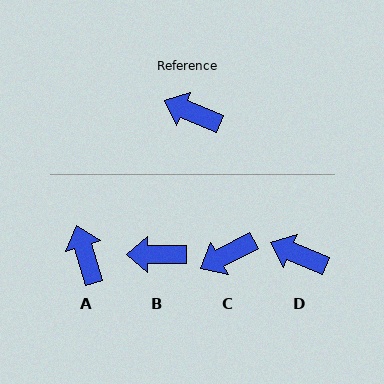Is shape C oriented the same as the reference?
No, it is off by about 51 degrees.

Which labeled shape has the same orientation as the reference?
D.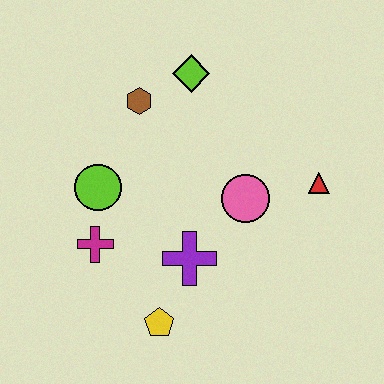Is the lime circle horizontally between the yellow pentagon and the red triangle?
No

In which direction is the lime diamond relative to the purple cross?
The lime diamond is above the purple cross.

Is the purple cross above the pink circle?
No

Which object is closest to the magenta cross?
The lime circle is closest to the magenta cross.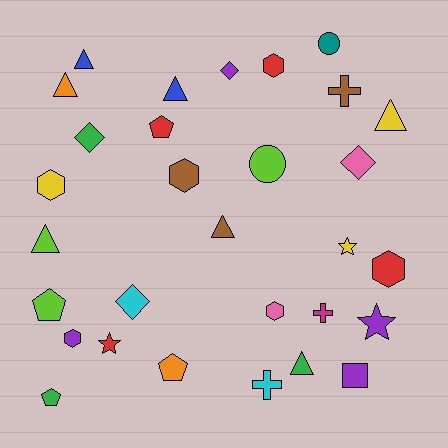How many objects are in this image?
There are 30 objects.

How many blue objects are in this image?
There are 2 blue objects.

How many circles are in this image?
There are 2 circles.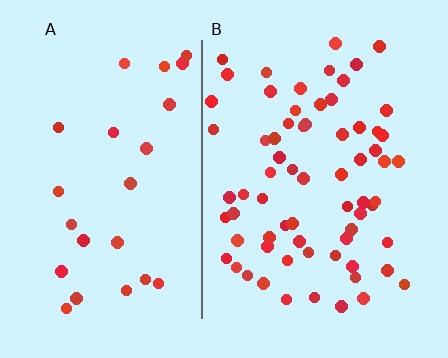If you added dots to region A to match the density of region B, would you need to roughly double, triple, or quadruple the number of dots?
Approximately triple.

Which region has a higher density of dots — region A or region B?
B (the right).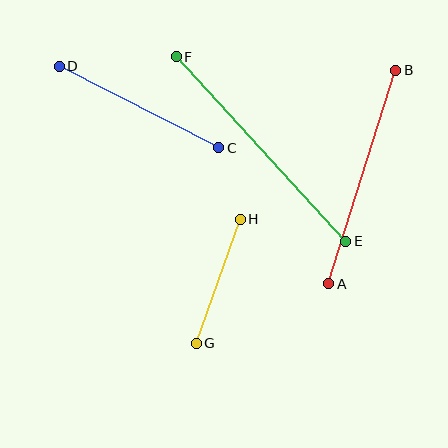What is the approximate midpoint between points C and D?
The midpoint is at approximately (139, 107) pixels.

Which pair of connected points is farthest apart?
Points E and F are farthest apart.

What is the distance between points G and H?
The distance is approximately 132 pixels.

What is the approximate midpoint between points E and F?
The midpoint is at approximately (261, 149) pixels.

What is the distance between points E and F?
The distance is approximately 250 pixels.